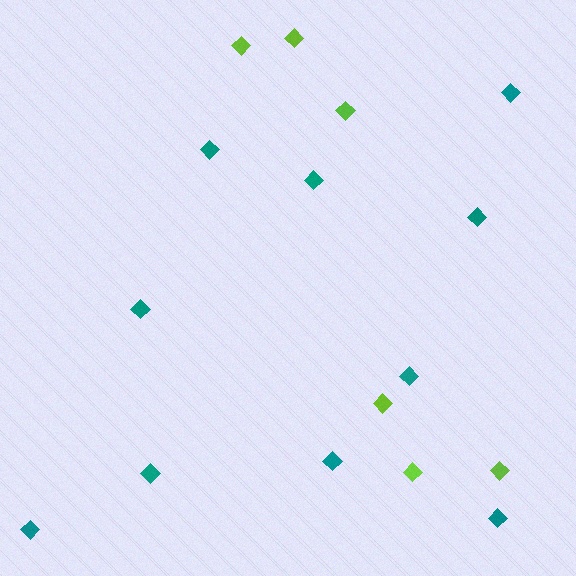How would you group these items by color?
There are 2 groups: one group of lime diamonds (6) and one group of teal diamonds (10).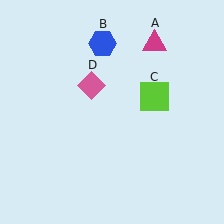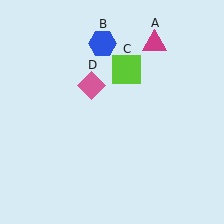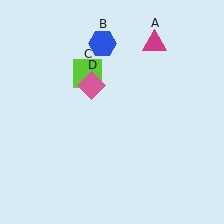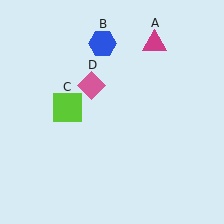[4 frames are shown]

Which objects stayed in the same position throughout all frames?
Magenta triangle (object A) and blue hexagon (object B) and pink diamond (object D) remained stationary.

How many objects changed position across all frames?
1 object changed position: lime square (object C).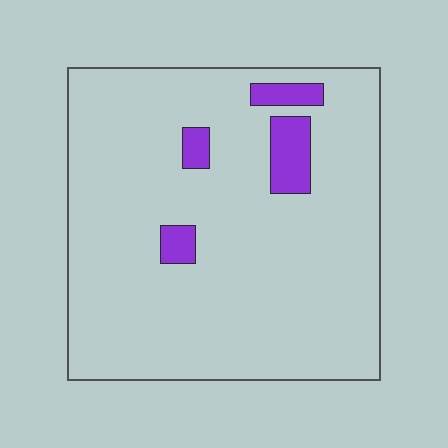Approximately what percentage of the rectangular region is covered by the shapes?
Approximately 10%.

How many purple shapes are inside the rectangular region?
4.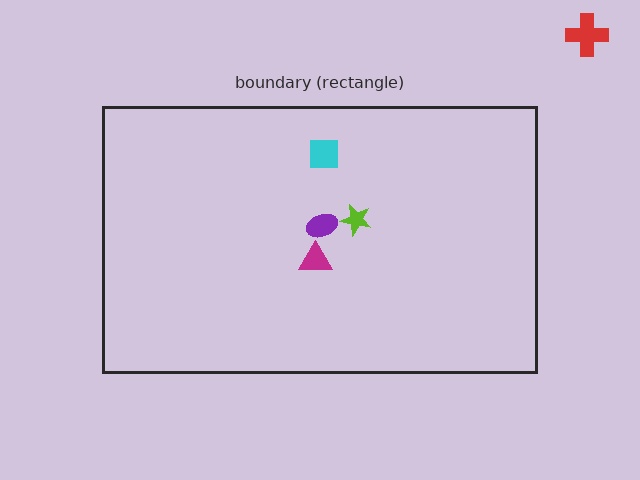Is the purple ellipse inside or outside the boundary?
Inside.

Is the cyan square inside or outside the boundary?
Inside.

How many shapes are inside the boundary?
4 inside, 1 outside.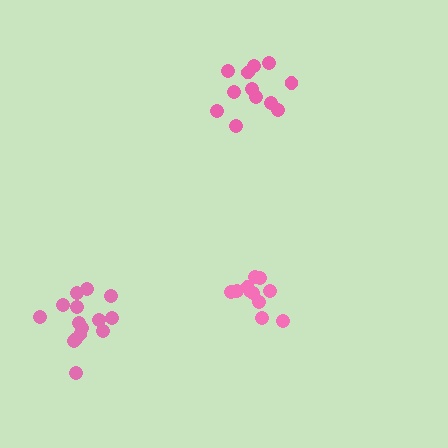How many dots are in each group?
Group 1: 15 dots, Group 2: 11 dots, Group 3: 12 dots (38 total).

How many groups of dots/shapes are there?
There are 3 groups.